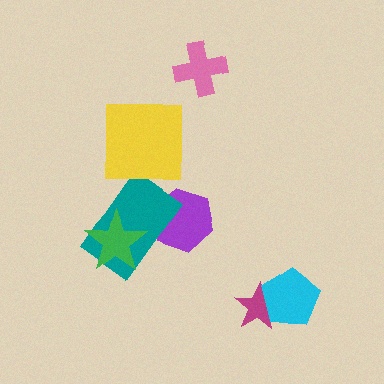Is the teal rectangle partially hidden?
Yes, it is partially covered by another shape.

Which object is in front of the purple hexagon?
The teal rectangle is in front of the purple hexagon.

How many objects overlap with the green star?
1 object overlaps with the green star.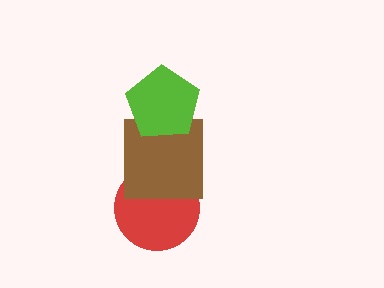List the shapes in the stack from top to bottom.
From top to bottom: the lime pentagon, the brown square, the red circle.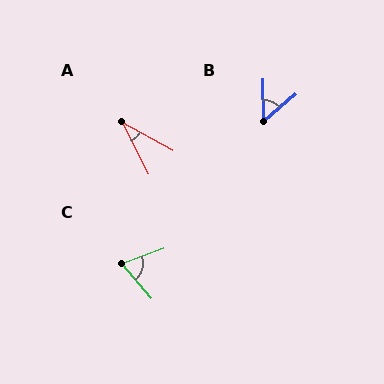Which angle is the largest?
C, at approximately 70 degrees.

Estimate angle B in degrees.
Approximately 51 degrees.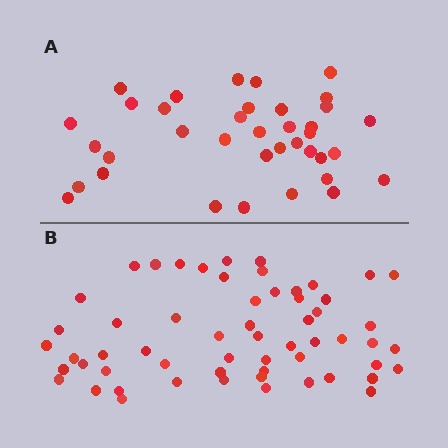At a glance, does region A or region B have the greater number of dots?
Region B (the bottom region) has more dots.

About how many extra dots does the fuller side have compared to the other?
Region B has approximately 20 more dots than region A.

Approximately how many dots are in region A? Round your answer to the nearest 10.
About 40 dots. (The exact count is 37, which rounds to 40.)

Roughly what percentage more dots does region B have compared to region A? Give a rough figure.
About 55% more.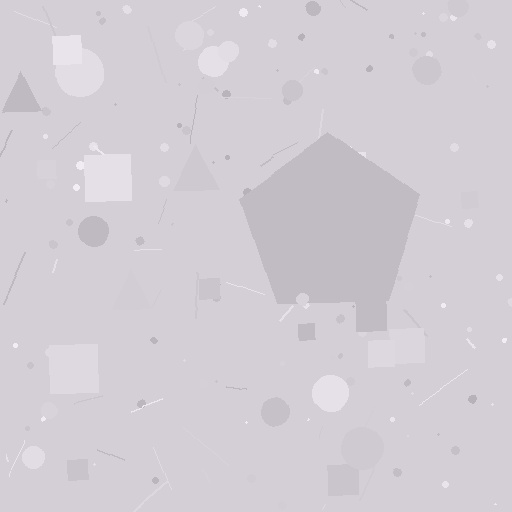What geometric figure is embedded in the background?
A pentagon is embedded in the background.